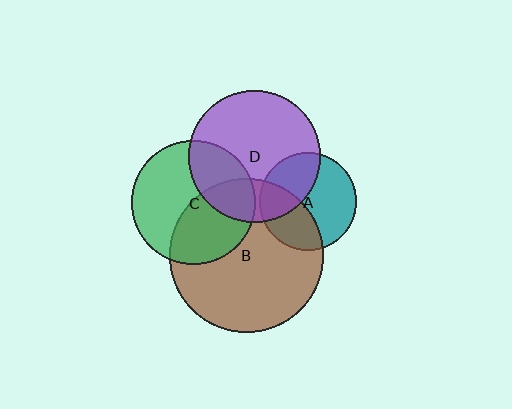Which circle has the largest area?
Circle B (brown).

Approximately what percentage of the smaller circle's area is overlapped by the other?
Approximately 35%.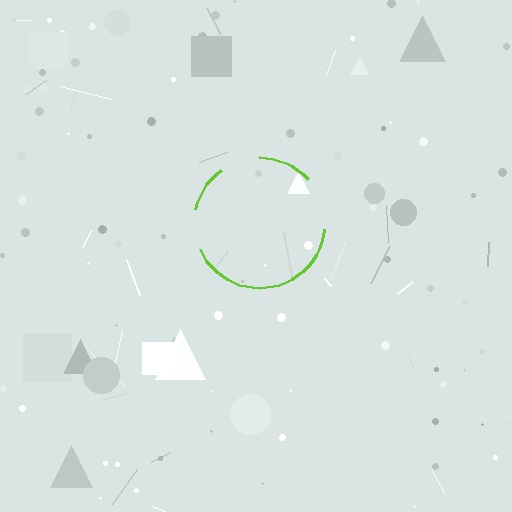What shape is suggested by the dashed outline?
The dashed outline suggests a circle.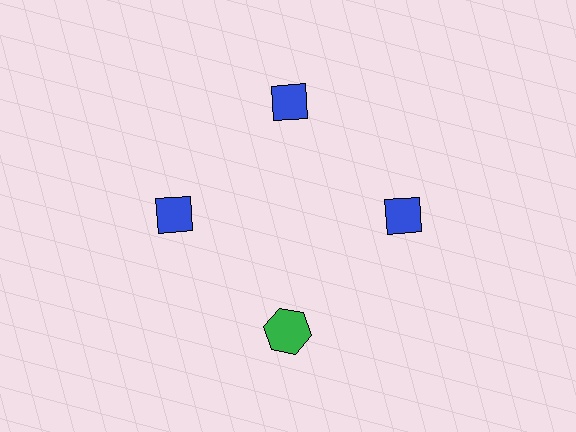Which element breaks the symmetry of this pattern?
The green hexagon at roughly the 6 o'clock position breaks the symmetry. All other shapes are blue diamonds.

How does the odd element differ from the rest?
It differs in both color (green instead of blue) and shape (hexagon instead of diamond).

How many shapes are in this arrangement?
There are 4 shapes arranged in a ring pattern.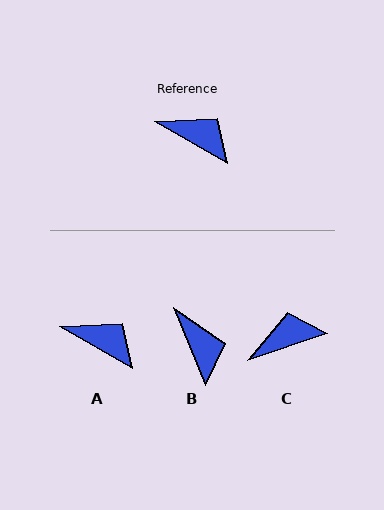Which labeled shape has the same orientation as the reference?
A.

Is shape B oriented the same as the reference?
No, it is off by about 38 degrees.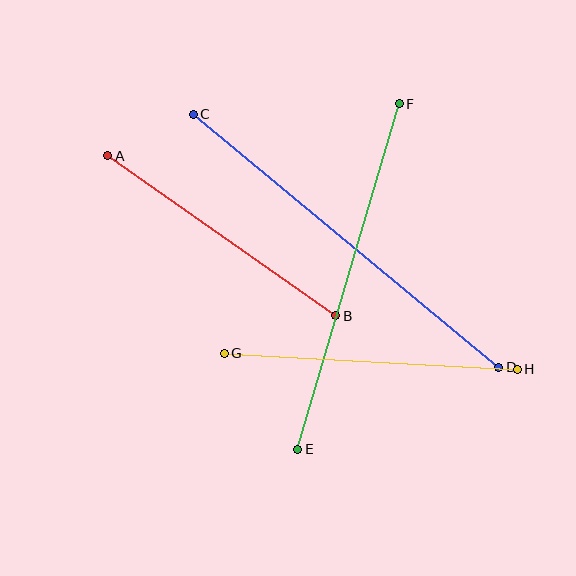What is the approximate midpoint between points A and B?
The midpoint is at approximately (222, 236) pixels.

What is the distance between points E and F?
The distance is approximately 360 pixels.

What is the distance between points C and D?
The distance is approximately 397 pixels.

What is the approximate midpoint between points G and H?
The midpoint is at approximately (371, 361) pixels.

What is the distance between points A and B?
The distance is approximately 278 pixels.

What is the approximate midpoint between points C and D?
The midpoint is at approximately (346, 241) pixels.